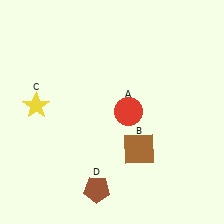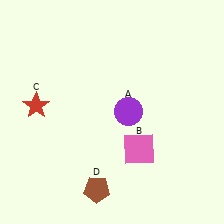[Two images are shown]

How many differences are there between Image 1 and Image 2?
There are 3 differences between the two images.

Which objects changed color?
A changed from red to purple. B changed from brown to pink. C changed from yellow to red.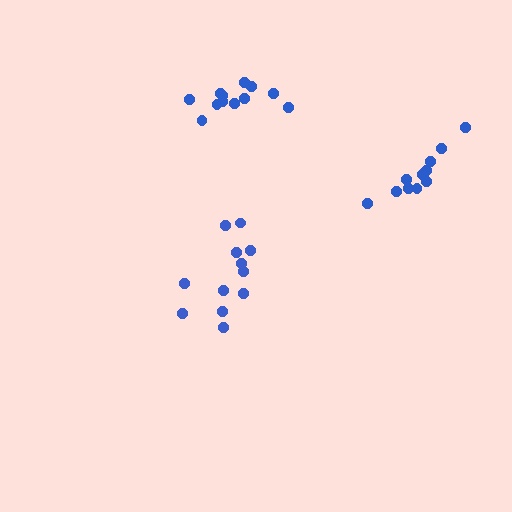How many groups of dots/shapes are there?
There are 3 groups.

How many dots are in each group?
Group 1: 11 dots, Group 2: 12 dots, Group 3: 12 dots (35 total).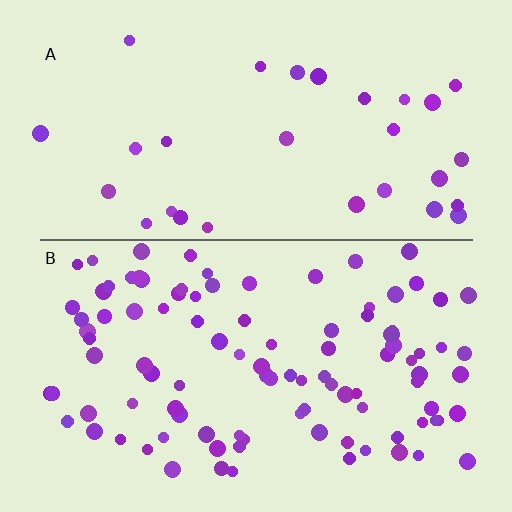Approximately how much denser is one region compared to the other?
Approximately 3.3× — region B over region A.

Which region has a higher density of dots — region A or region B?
B (the bottom).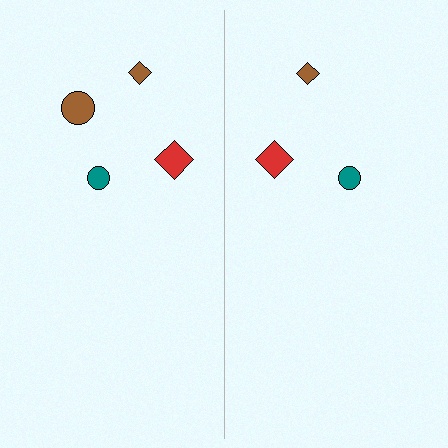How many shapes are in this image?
There are 7 shapes in this image.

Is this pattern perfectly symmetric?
No, the pattern is not perfectly symmetric. A brown circle is missing from the right side.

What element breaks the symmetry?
A brown circle is missing from the right side.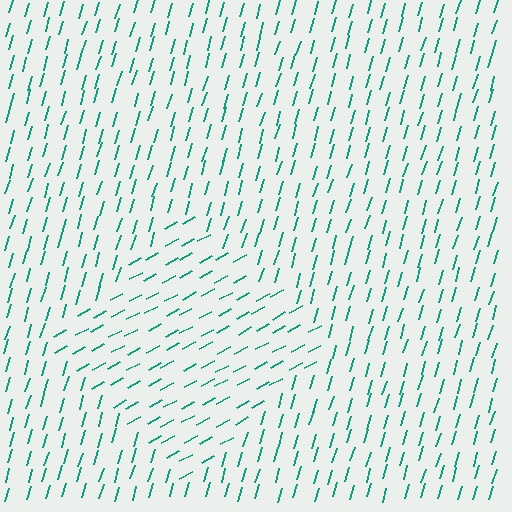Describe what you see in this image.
The image is filled with small teal line segments. A diamond region in the image has lines oriented differently from the surrounding lines, creating a visible texture boundary.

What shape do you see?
I see a diamond.